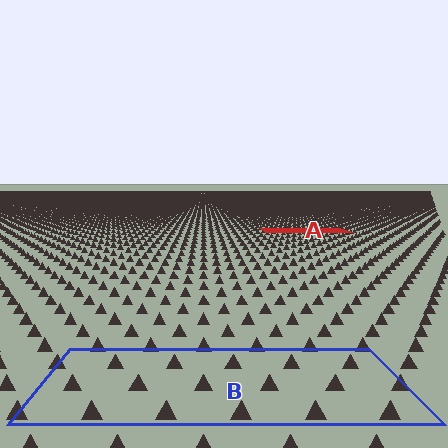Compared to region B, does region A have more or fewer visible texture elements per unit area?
Region A has more texture elements per unit area — they are packed more densely because it is farther away.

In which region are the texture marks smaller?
The texture marks are smaller in region A, because it is farther away.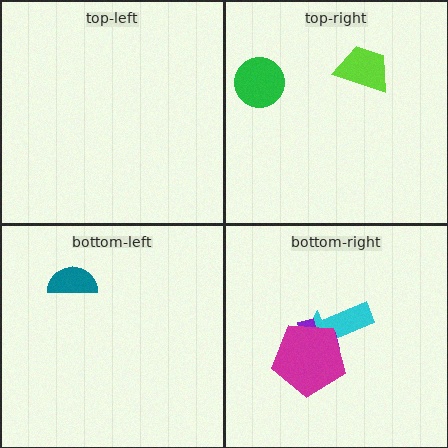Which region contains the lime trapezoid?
The top-right region.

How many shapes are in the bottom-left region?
1.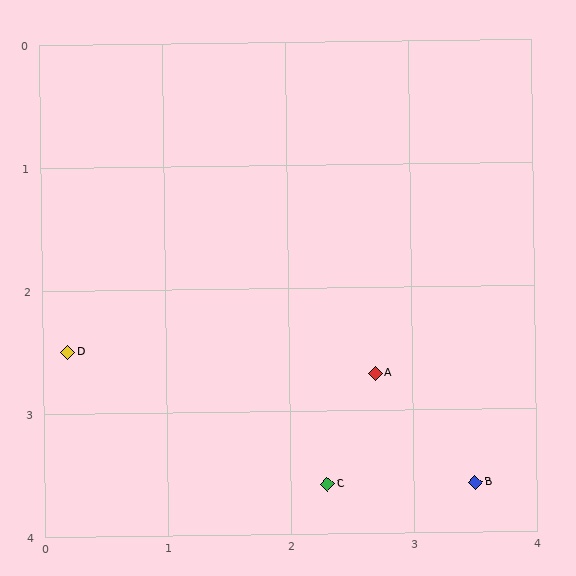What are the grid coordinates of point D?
Point D is at approximately (0.2, 2.5).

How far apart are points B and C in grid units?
Points B and C are about 1.2 grid units apart.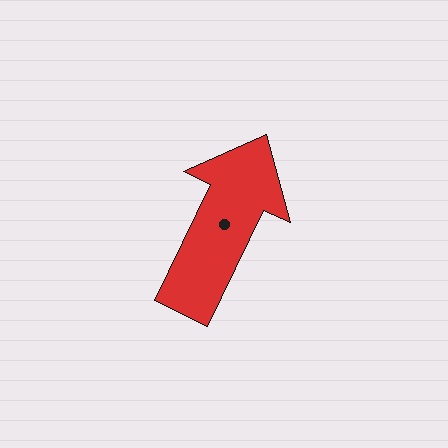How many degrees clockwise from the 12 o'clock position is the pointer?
Approximately 26 degrees.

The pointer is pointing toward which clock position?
Roughly 1 o'clock.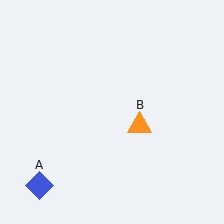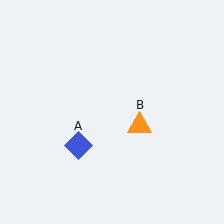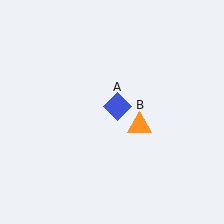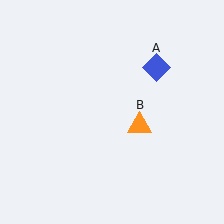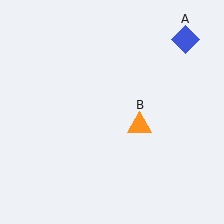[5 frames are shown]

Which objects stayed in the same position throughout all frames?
Orange triangle (object B) remained stationary.